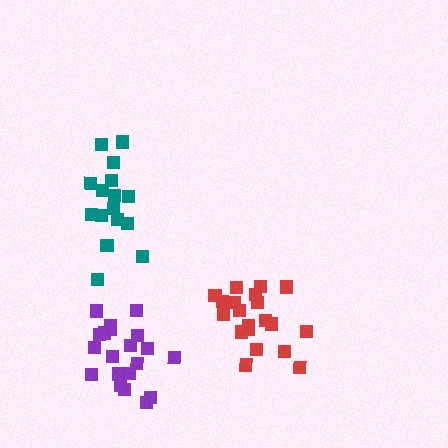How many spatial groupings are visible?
There are 3 spatial groupings.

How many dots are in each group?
Group 1: 20 dots, Group 2: 20 dots, Group 3: 16 dots (56 total).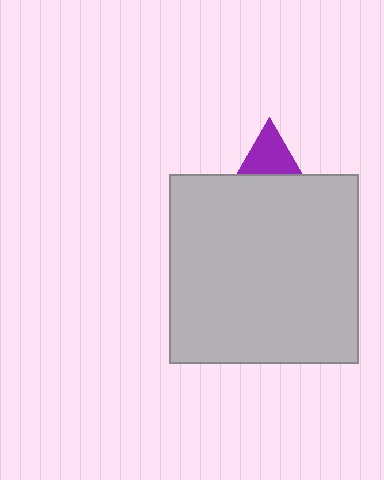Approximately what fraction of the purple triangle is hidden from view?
Roughly 67% of the purple triangle is hidden behind the light gray square.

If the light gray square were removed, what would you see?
You would see the complete purple triangle.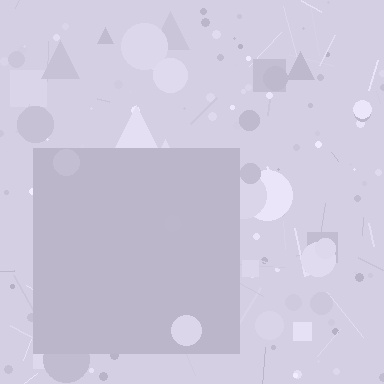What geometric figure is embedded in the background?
A square is embedded in the background.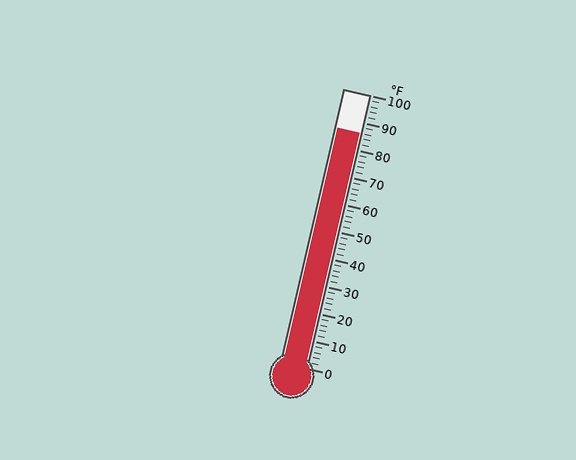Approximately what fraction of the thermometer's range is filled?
The thermometer is filled to approximately 85% of its range.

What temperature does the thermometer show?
The thermometer shows approximately 86°F.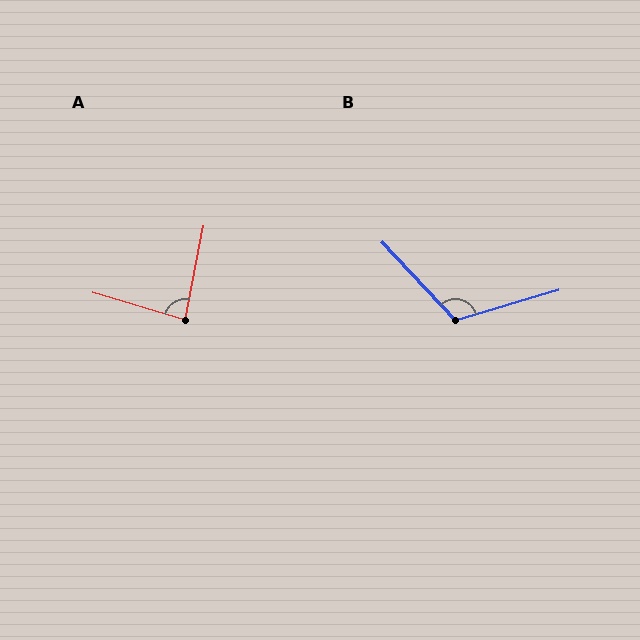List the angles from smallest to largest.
A (84°), B (117°).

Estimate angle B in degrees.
Approximately 117 degrees.